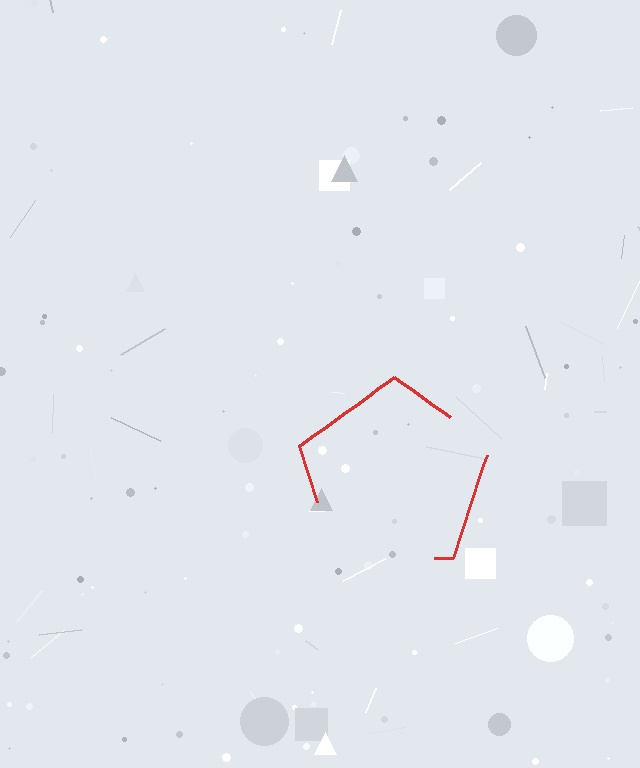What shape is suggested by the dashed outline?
The dashed outline suggests a pentagon.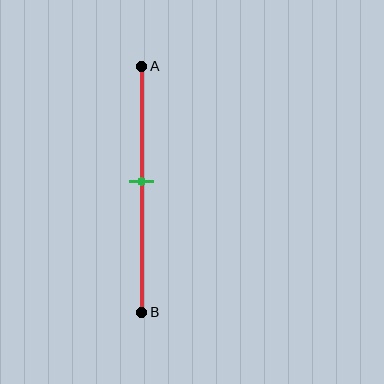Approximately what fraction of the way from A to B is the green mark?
The green mark is approximately 45% of the way from A to B.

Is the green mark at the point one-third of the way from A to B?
No, the mark is at about 45% from A, not at the 33% one-third point.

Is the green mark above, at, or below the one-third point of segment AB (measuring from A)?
The green mark is below the one-third point of segment AB.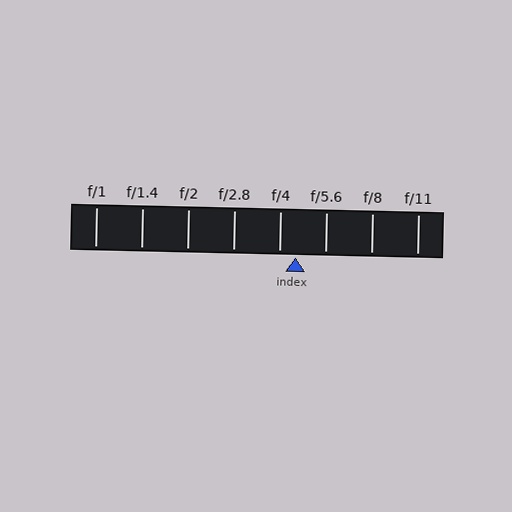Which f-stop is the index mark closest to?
The index mark is closest to f/4.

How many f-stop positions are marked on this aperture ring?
There are 8 f-stop positions marked.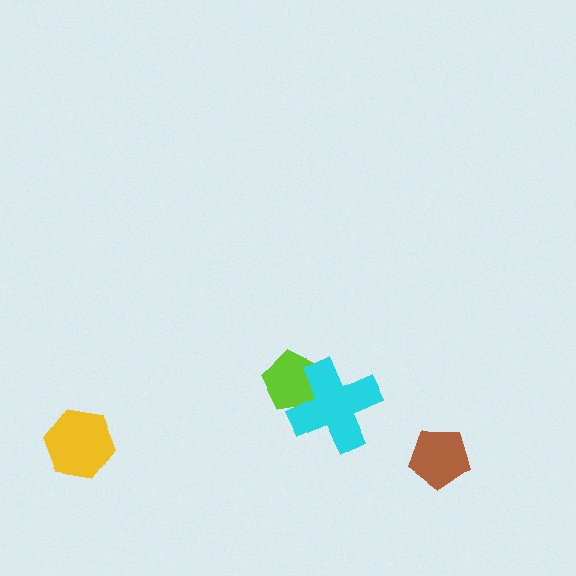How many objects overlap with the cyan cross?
1 object overlaps with the cyan cross.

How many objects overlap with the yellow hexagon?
0 objects overlap with the yellow hexagon.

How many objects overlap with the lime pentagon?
1 object overlaps with the lime pentagon.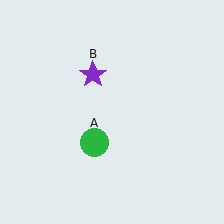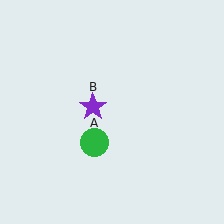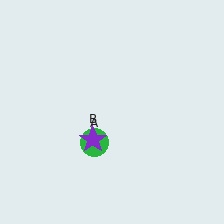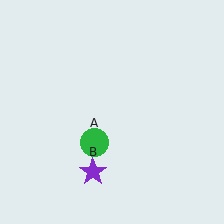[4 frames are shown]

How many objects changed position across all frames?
1 object changed position: purple star (object B).